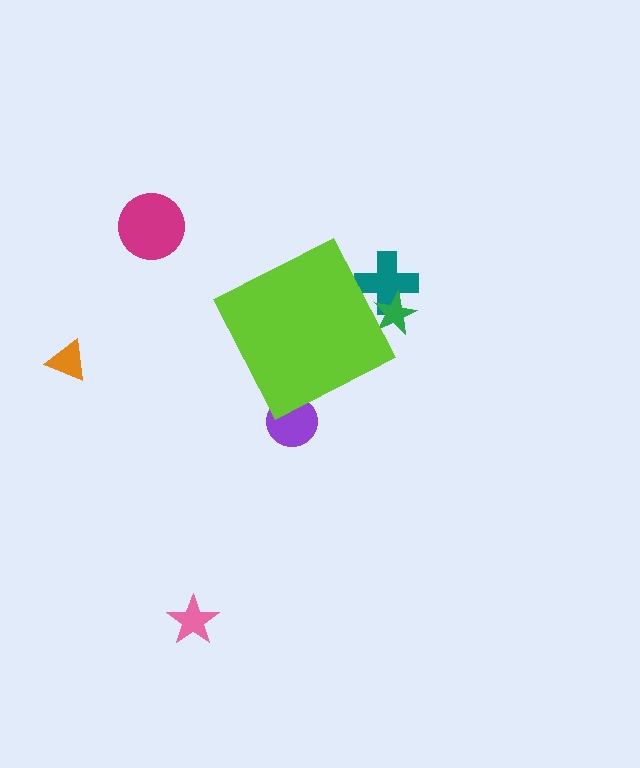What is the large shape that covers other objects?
A lime diamond.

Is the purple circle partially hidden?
Yes, the purple circle is partially hidden behind the lime diamond.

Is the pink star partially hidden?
No, the pink star is fully visible.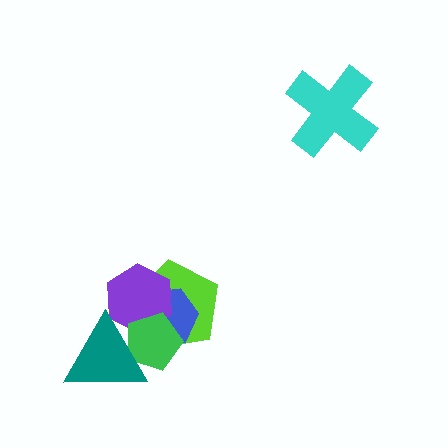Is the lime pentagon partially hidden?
Yes, it is partially covered by another shape.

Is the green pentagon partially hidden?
Yes, it is partially covered by another shape.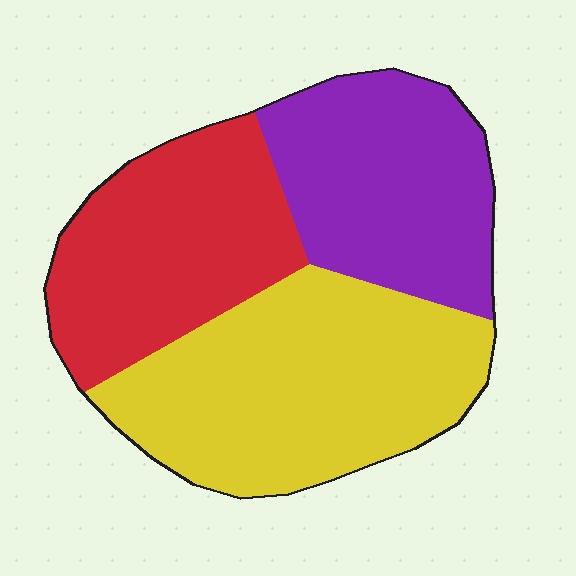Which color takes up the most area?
Yellow, at roughly 40%.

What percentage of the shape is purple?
Purple takes up between a sixth and a third of the shape.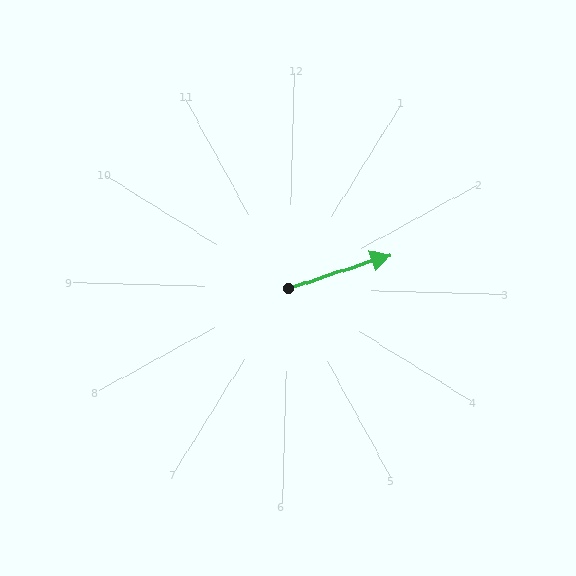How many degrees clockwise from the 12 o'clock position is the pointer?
Approximately 70 degrees.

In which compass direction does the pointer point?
East.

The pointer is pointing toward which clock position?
Roughly 2 o'clock.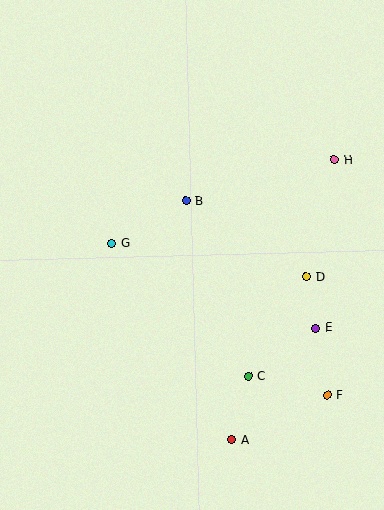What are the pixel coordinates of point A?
Point A is at (232, 440).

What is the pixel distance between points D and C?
The distance between D and C is 115 pixels.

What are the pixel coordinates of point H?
Point H is at (335, 160).